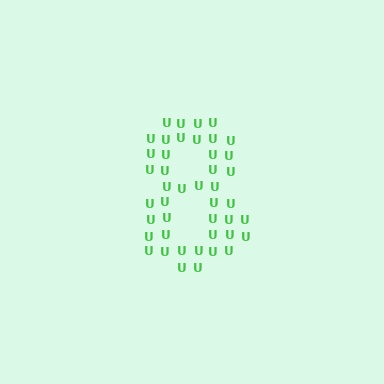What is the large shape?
The large shape is the digit 8.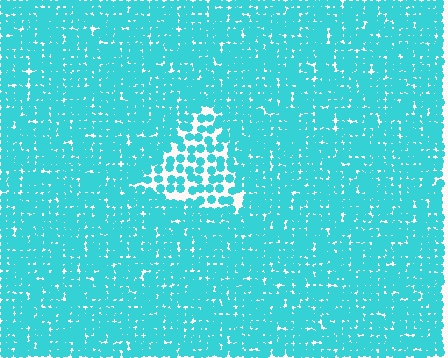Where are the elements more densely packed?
The elements are more densely packed outside the triangle boundary.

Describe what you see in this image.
The image contains small cyan elements arranged at two different densities. A triangle-shaped region is visible where the elements are less densely packed than the surrounding area.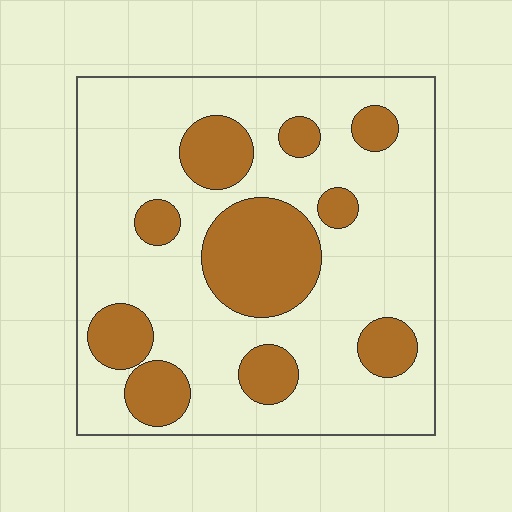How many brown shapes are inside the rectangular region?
10.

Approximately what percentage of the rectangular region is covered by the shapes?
Approximately 25%.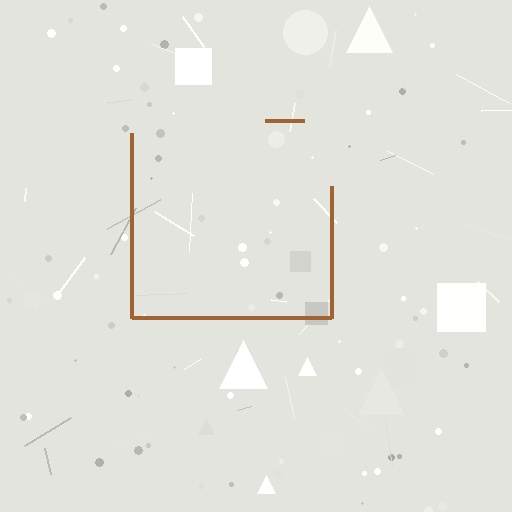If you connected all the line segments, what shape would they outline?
They would outline a square.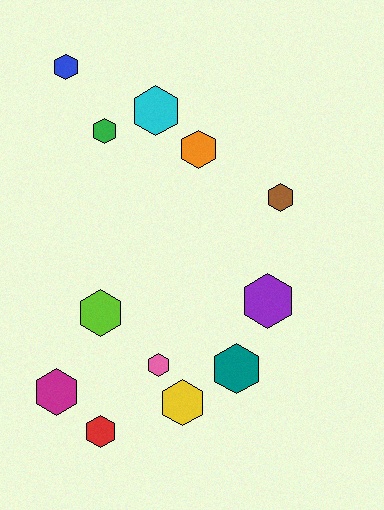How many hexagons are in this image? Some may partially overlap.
There are 12 hexagons.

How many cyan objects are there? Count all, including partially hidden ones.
There is 1 cyan object.